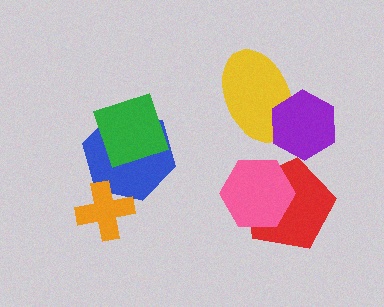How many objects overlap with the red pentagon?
1 object overlaps with the red pentagon.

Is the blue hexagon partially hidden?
Yes, it is partially covered by another shape.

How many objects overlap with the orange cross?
1 object overlaps with the orange cross.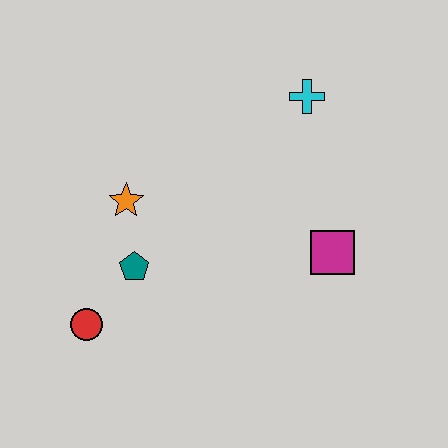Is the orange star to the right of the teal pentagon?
No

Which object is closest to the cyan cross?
The magenta square is closest to the cyan cross.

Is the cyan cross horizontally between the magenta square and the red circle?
Yes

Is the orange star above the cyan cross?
No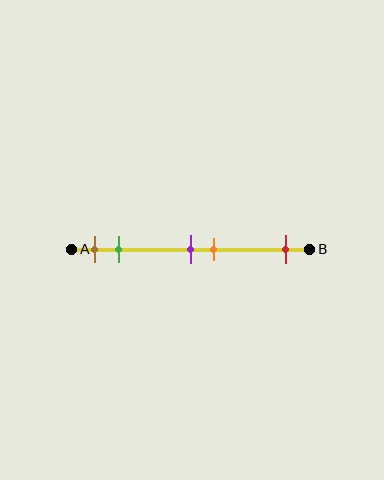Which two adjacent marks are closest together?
The purple and orange marks are the closest adjacent pair.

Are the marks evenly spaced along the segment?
No, the marks are not evenly spaced.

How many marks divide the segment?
There are 5 marks dividing the segment.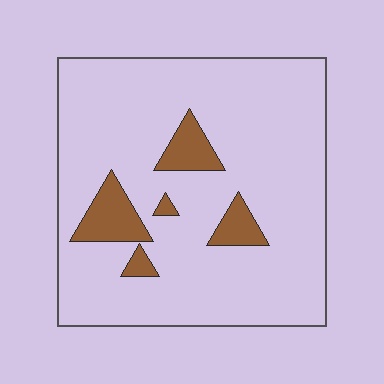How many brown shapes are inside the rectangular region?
5.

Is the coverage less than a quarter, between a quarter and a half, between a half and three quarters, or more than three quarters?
Less than a quarter.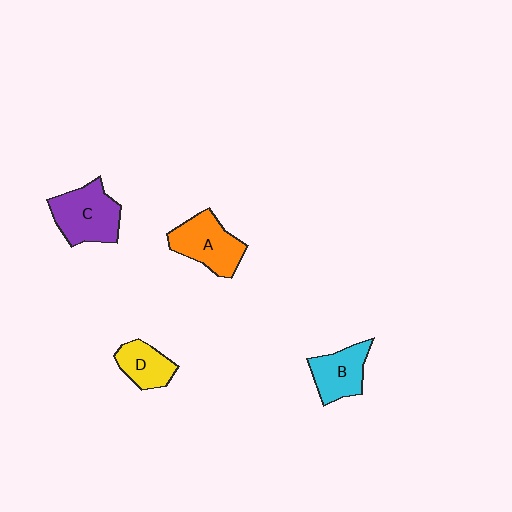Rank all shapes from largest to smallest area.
From largest to smallest: C (purple), A (orange), B (cyan), D (yellow).